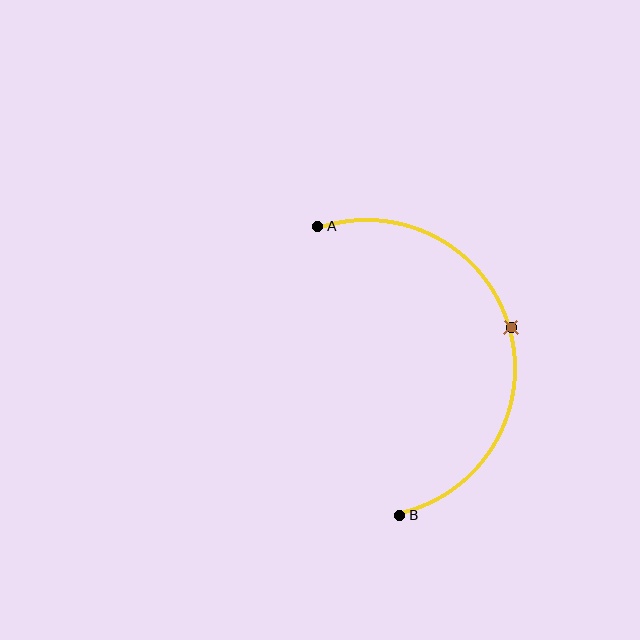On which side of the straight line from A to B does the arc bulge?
The arc bulges to the right of the straight line connecting A and B.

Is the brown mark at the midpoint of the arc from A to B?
Yes. The brown mark lies on the arc at equal arc-length from both A and B — it is the arc midpoint.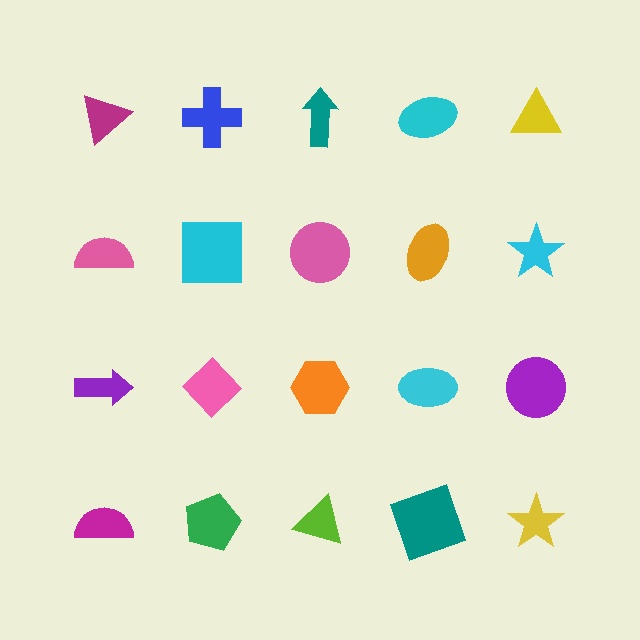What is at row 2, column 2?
A cyan square.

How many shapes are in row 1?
5 shapes.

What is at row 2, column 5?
A cyan star.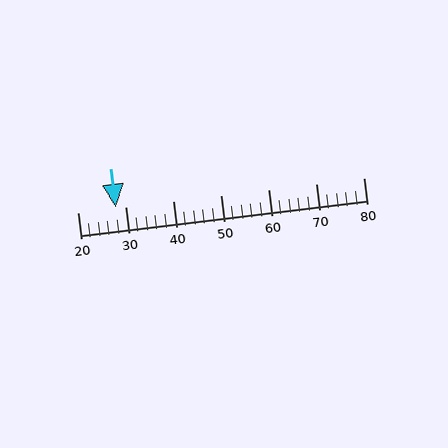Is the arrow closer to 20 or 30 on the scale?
The arrow is closer to 30.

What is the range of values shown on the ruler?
The ruler shows values from 20 to 80.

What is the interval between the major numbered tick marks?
The major tick marks are spaced 10 units apart.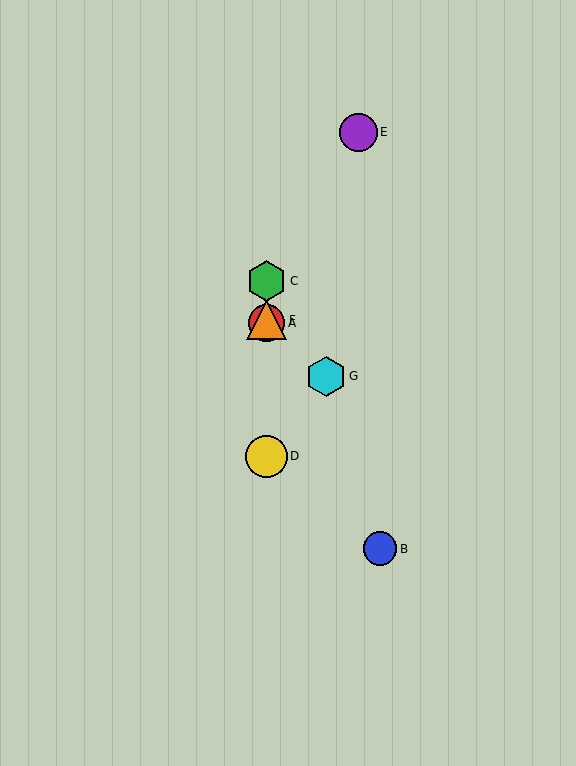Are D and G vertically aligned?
No, D is at x≈266 and G is at x≈326.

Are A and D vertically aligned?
Yes, both are at x≈266.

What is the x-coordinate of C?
Object C is at x≈266.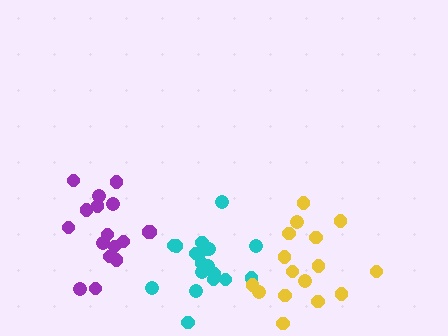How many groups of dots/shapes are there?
There are 3 groups.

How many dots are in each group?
Group 1: 18 dots, Group 2: 16 dots, Group 3: 17 dots (51 total).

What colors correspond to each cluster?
The clusters are colored: cyan, yellow, purple.